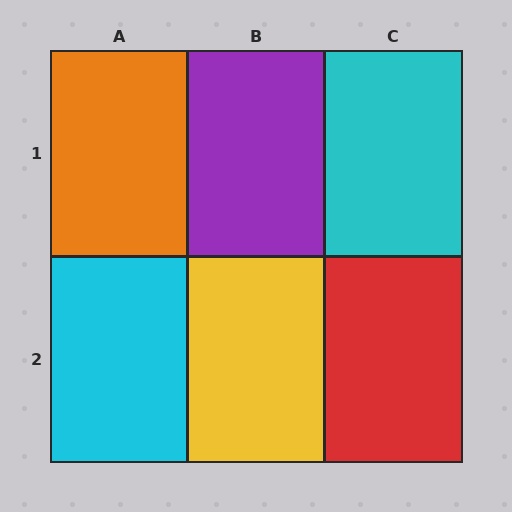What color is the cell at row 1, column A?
Orange.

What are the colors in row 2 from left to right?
Cyan, yellow, red.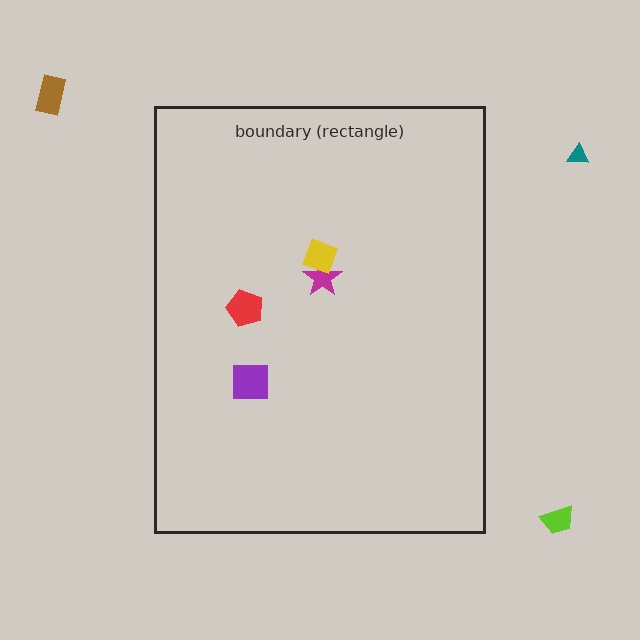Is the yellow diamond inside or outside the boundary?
Inside.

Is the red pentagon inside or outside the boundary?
Inside.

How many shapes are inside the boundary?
4 inside, 3 outside.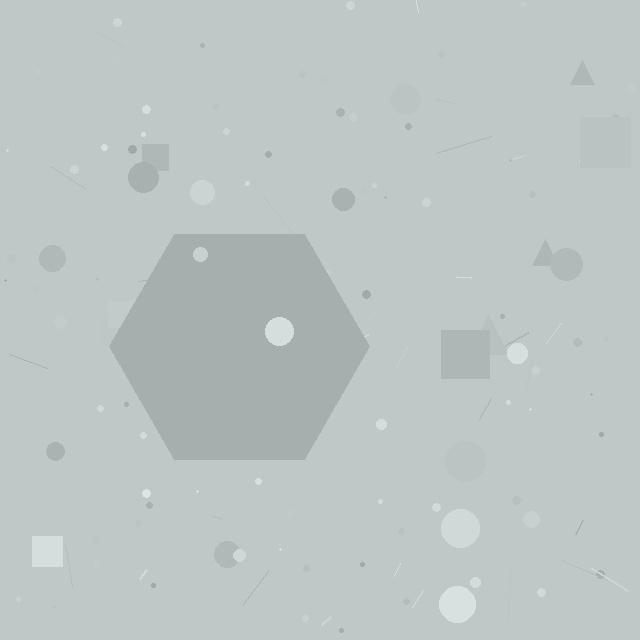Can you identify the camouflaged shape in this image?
The camouflaged shape is a hexagon.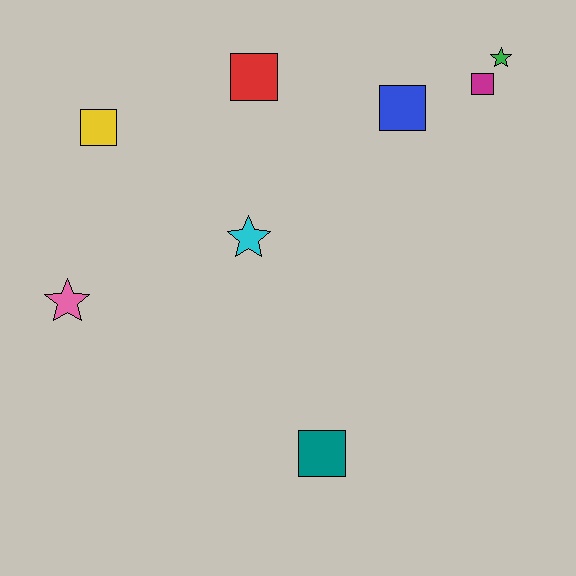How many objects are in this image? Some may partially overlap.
There are 8 objects.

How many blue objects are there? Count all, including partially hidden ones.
There is 1 blue object.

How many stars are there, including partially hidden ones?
There are 3 stars.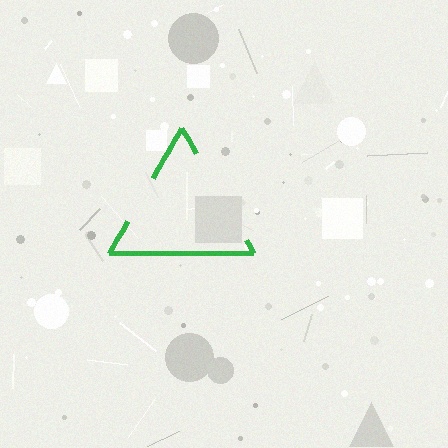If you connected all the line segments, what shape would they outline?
They would outline a triangle.